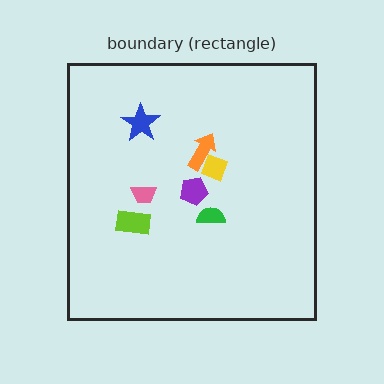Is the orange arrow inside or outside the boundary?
Inside.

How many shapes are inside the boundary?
7 inside, 0 outside.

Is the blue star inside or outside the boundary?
Inside.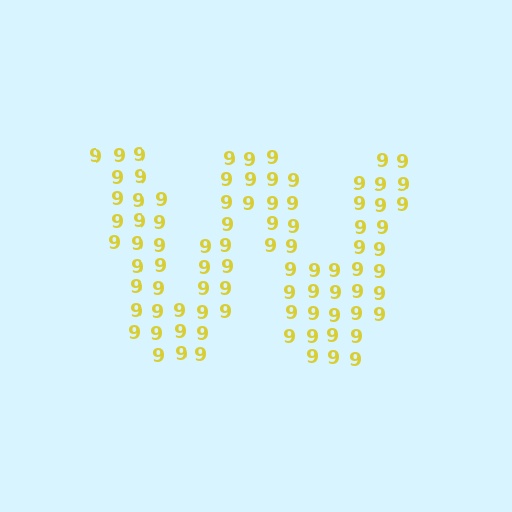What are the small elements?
The small elements are digit 9's.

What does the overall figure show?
The overall figure shows the letter W.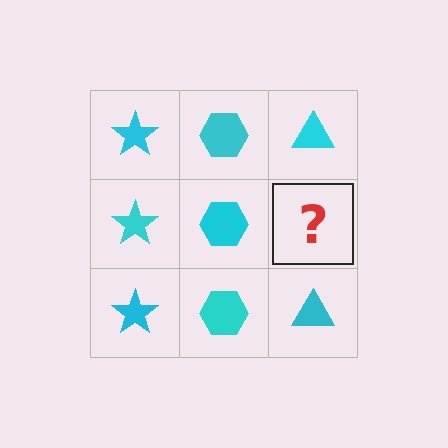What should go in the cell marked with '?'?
The missing cell should contain a cyan triangle.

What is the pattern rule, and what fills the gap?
The rule is that each column has a consistent shape. The gap should be filled with a cyan triangle.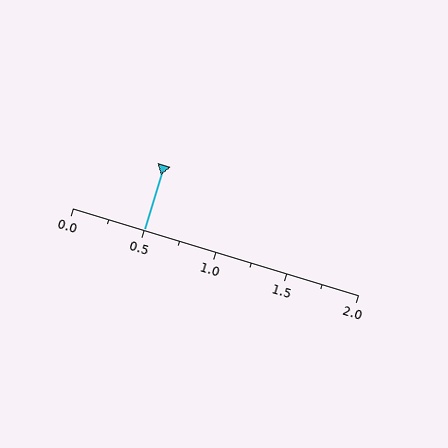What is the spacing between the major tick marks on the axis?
The major ticks are spaced 0.5 apart.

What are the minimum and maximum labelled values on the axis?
The axis runs from 0.0 to 2.0.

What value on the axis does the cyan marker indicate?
The marker indicates approximately 0.5.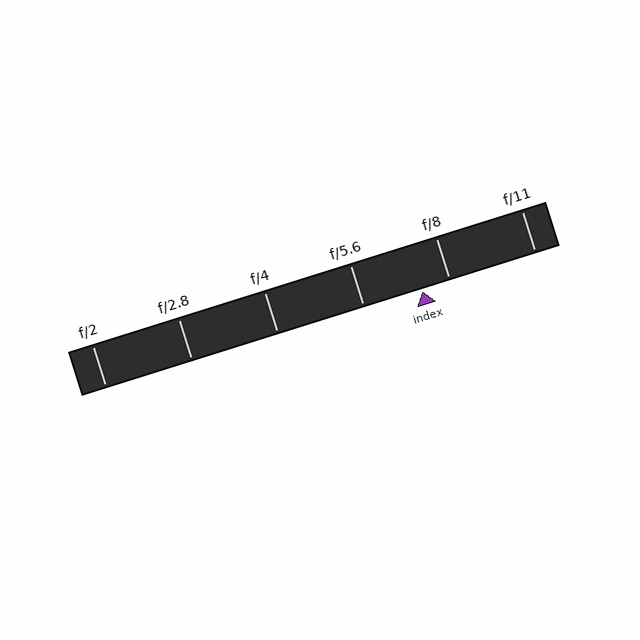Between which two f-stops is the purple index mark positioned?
The index mark is between f/5.6 and f/8.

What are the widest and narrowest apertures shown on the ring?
The widest aperture shown is f/2 and the narrowest is f/11.